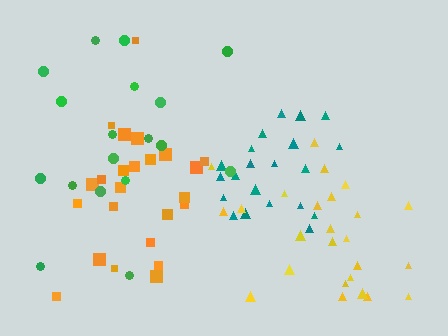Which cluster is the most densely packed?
Teal.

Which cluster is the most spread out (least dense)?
Green.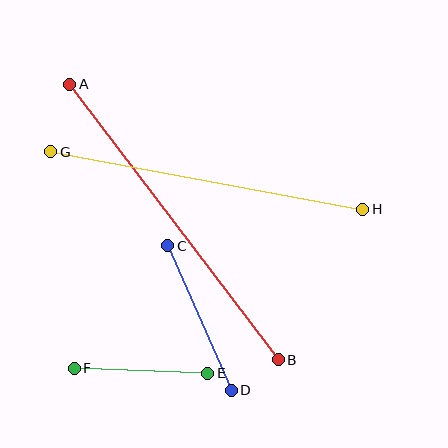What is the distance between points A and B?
The distance is approximately 345 pixels.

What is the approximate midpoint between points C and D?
The midpoint is at approximately (200, 318) pixels.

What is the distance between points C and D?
The distance is approximately 158 pixels.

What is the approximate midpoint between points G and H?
The midpoint is at approximately (207, 180) pixels.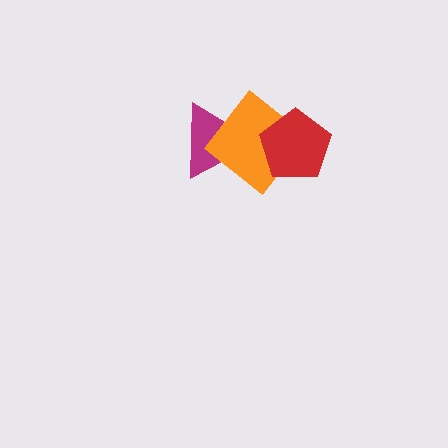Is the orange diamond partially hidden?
Yes, it is partially covered by another shape.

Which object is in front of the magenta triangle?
The orange diamond is in front of the magenta triangle.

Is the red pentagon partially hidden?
No, no other shape covers it.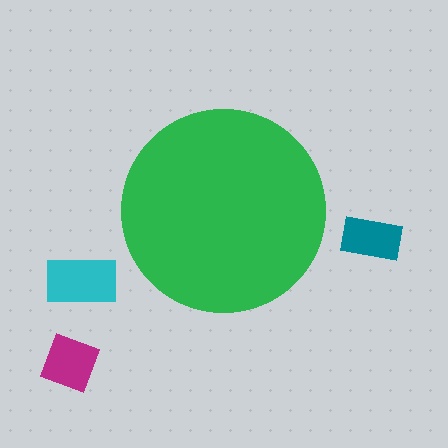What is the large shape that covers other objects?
A green circle.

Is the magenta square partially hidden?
No, the magenta square is fully visible.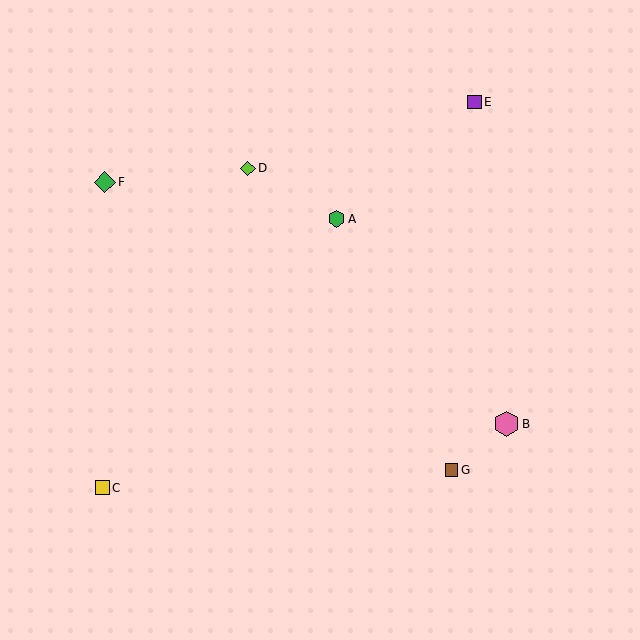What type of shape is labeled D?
Shape D is a lime diamond.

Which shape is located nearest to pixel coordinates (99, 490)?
The yellow square (labeled C) at (102, 488) is nearest to that location.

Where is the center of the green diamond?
The center of the green diamond is at (105, 182).